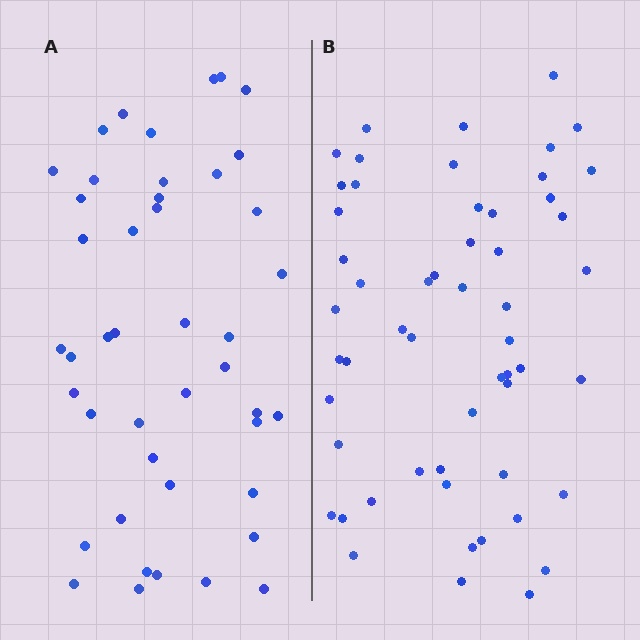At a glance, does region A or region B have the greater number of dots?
Region B (the right region) has more dots.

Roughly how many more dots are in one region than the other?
Region B has roughly 12 or so more dots than region A.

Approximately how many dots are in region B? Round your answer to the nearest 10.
About 60 dots. (The exact count is 55, which rounds to 60.)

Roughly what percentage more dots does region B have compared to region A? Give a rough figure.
About 25% more.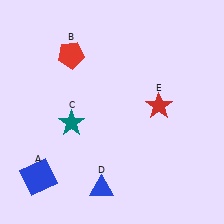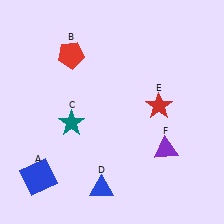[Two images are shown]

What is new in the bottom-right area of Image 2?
A purple triangle (F) was added in the bottom-right area of Image 2.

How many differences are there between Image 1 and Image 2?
There is 1 difference between the two images.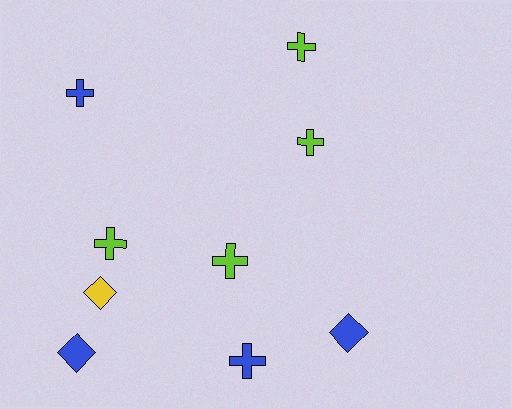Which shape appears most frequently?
Cross, with 6 objects.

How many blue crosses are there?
There are 2 blue crosses.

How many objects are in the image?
There are 9 objects.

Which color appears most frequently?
Lime, with 4 objects.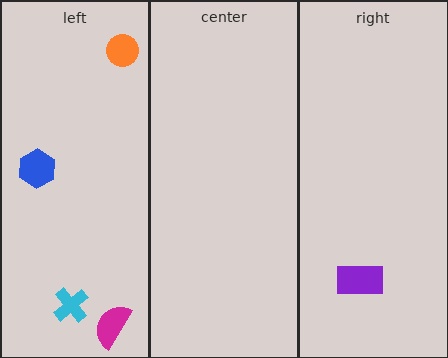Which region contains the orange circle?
The left region.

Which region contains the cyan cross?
The left region.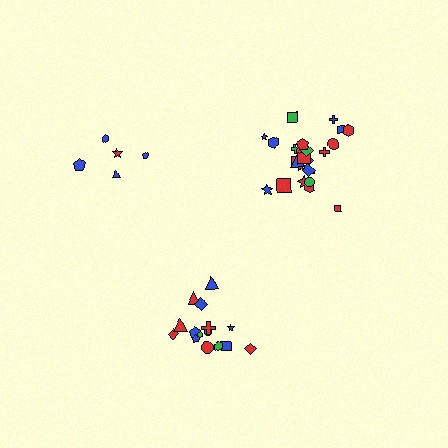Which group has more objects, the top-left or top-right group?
The top-right group.